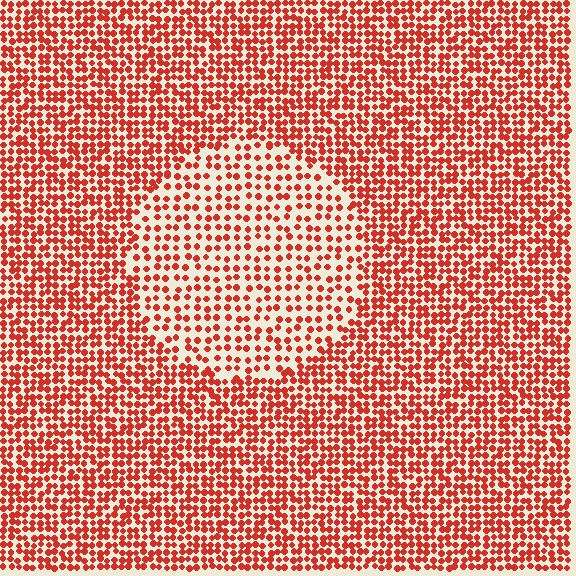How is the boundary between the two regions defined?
The boundary is defined by a change in element density (approximately 1.9x ratio). All elements are the same color, size, and shape.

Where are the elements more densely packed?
The elements are more densely packed outside the circle boundary.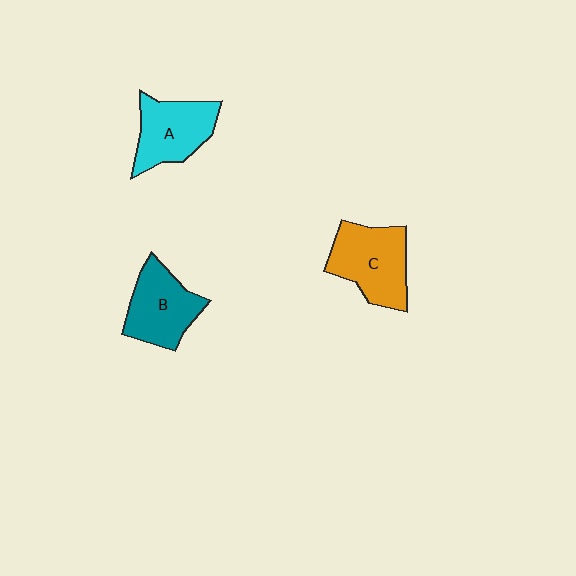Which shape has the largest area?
Shape C (orange).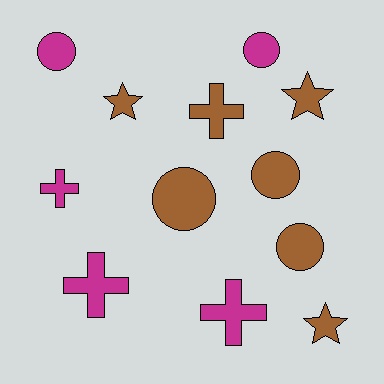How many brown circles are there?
There are 3 brown circles.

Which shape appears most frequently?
Circle, with 5 objects.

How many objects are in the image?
There are 12 objects.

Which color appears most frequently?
Brown, with 7 objects.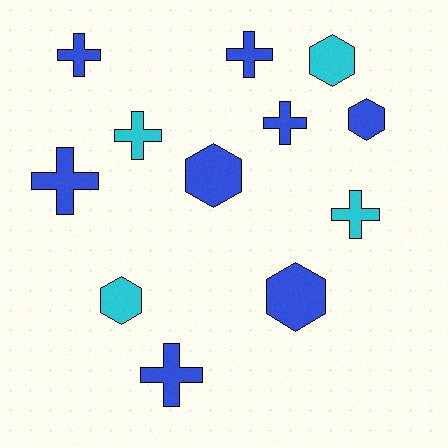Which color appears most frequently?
Blue, with 8 objects.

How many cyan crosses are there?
There are 2 cyan crosses.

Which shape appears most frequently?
Cross, with 7 objects.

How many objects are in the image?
There are 12 objects.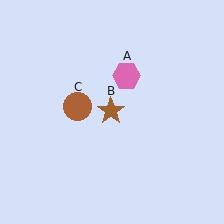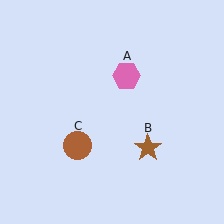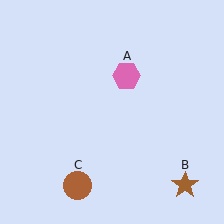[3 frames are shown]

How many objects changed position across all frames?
2 objects changed position: brown star (object B), brown circle (object C).